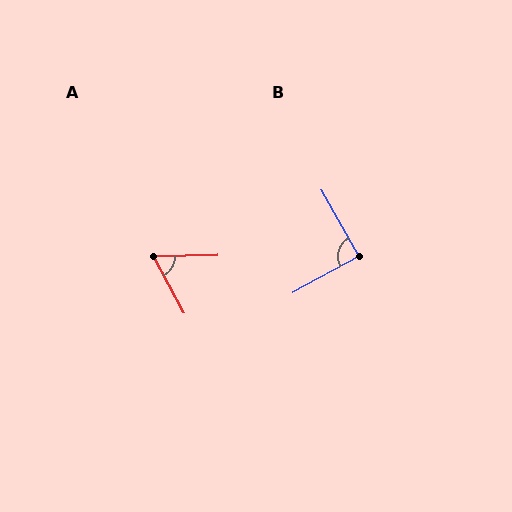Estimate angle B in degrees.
Approximately 89 degrees.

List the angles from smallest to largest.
A (63°), B (89°).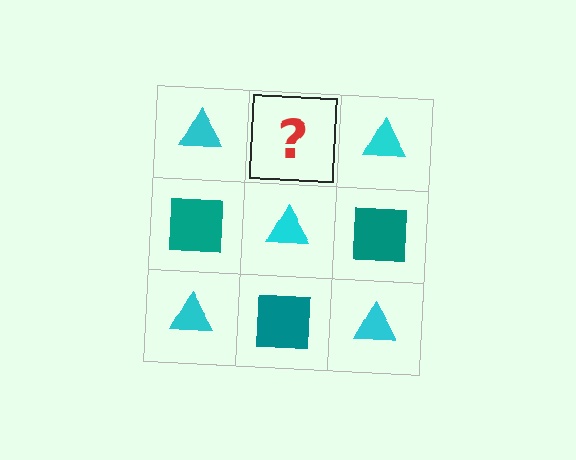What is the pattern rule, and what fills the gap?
The rule is that it alternates cyan triangle and teal square in a checkerboard pattern. The gap should be filled with a teal square.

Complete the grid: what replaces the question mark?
The question mark should be replaced with a teal square.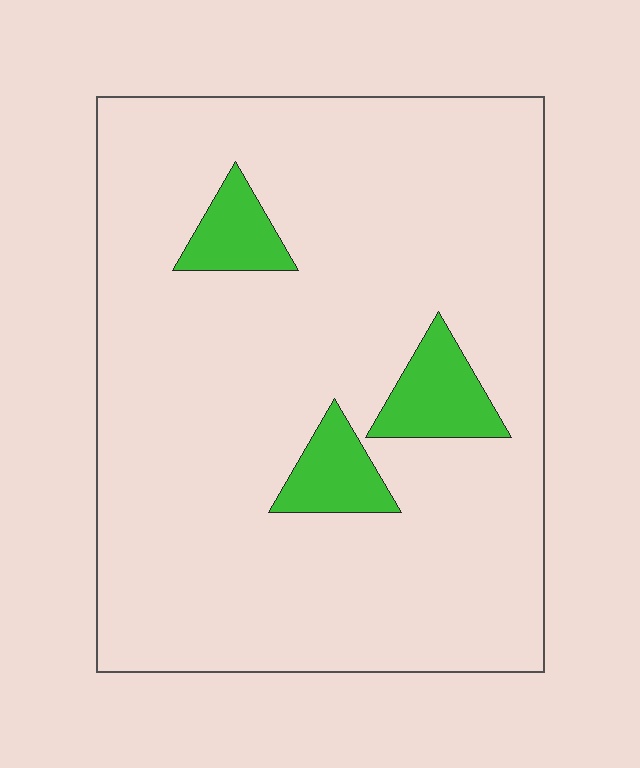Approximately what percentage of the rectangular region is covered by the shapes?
Approximately 10%.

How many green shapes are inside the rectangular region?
3.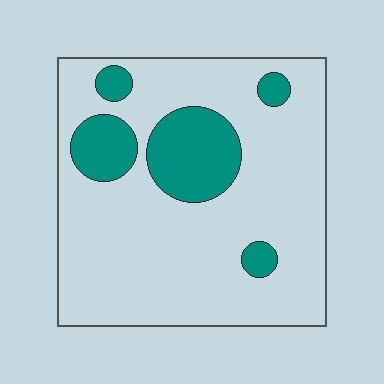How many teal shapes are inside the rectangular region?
5.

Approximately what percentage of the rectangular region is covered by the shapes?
Approximately 20%.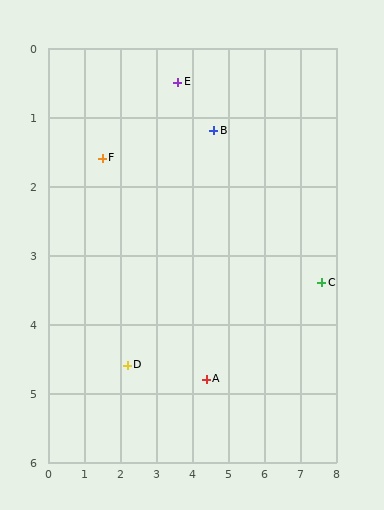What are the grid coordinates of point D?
Point D is at approximately (2.2, 4.6).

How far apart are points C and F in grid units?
Points C and F are about 6.4 grid units apart.